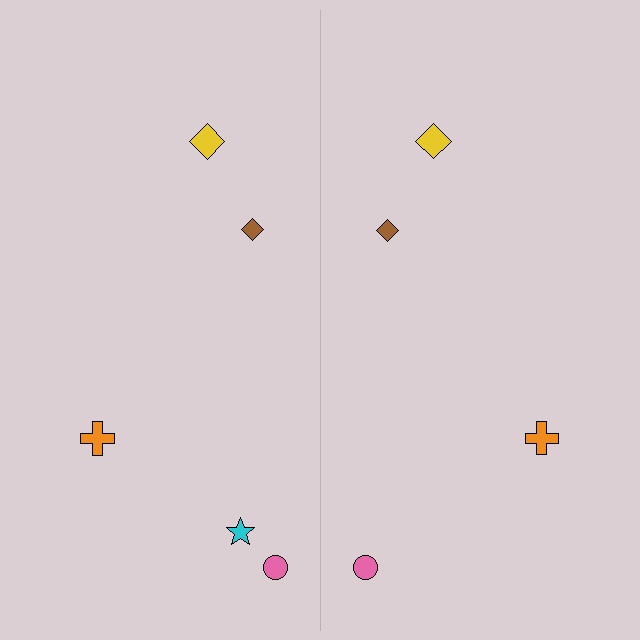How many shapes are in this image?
There are 9 shapes in this image.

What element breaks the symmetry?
A cyan star is missing from the right side.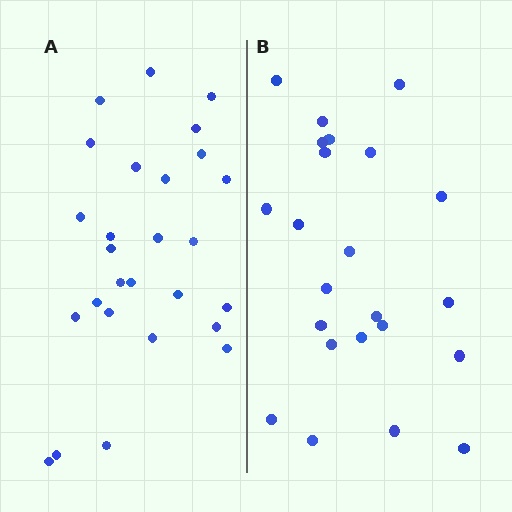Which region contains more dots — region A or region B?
Region A (the left region) has more dots.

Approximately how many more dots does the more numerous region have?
Region A has about 4 more dots than region B.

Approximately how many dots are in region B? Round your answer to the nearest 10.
About 20 dots. (The exact count is 23, which rounds to 20.)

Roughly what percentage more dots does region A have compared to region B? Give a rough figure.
About 15% more.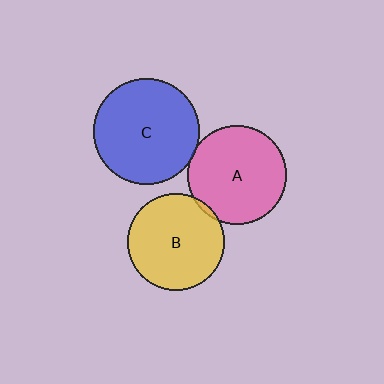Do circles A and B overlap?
Yes.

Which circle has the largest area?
Circle C (blue).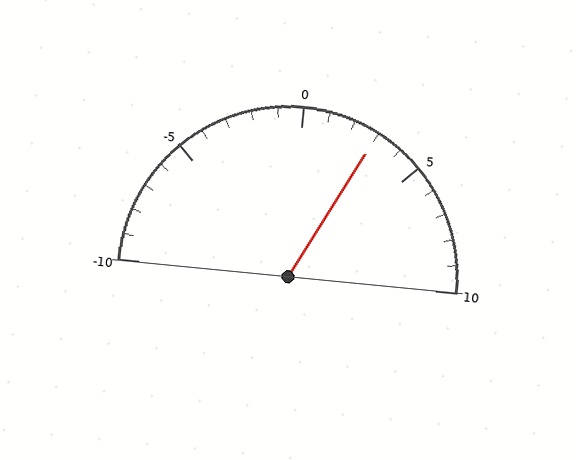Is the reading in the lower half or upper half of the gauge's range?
The reading is in the upper half of the range (-10 to 10).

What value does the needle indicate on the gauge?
The needle indicates approximately 3.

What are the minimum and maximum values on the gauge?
The gauge ranges from -10 to 10.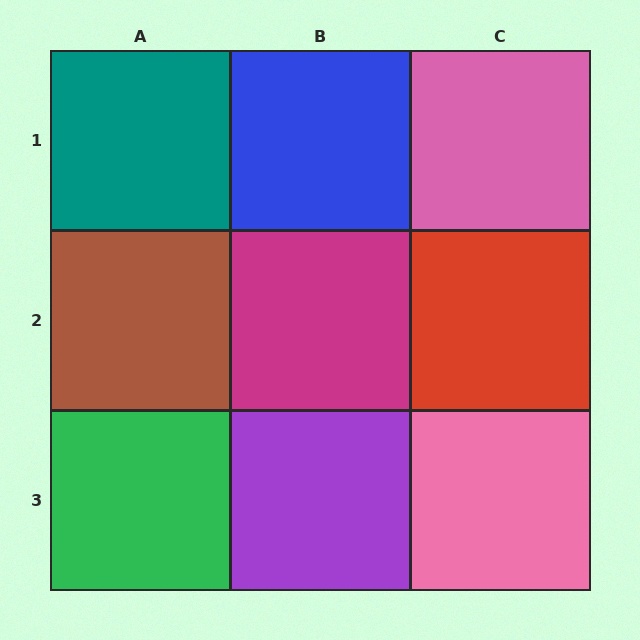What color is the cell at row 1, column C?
Pink.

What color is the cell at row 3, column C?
Pink.